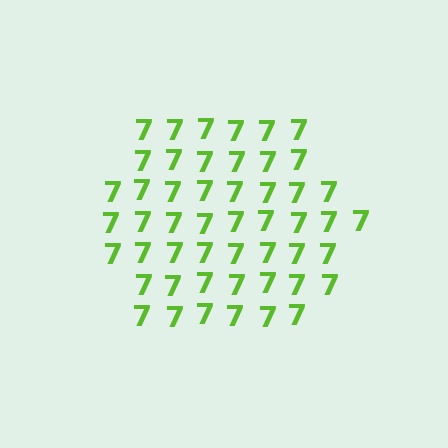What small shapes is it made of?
It is made of small digit 7's.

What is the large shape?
The large shape is a hexagon.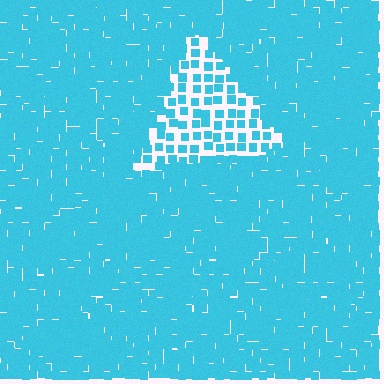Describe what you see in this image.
The image contains small cyan elements arranged at two different densities. A triangle-shaped region is visible where the elements are less densely packed than the surrounding area.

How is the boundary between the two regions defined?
The boundary is defined by a change in element density (approximately 2.5x ratio). All elements are the same color, size, and shape.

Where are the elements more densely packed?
The elements are more densely packed outside the triangle boundary.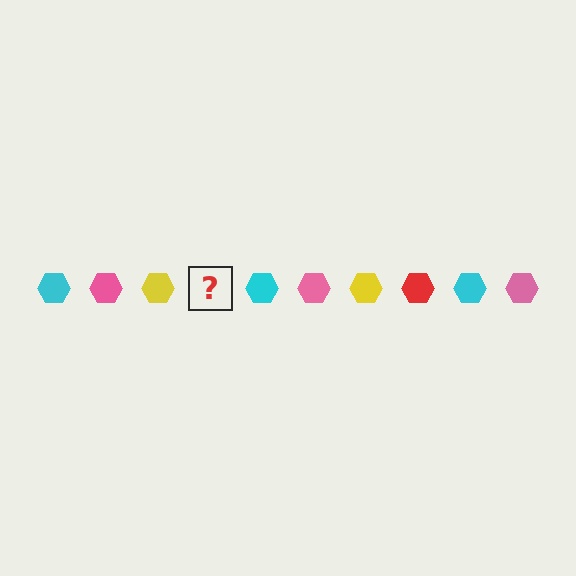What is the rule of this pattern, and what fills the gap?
The rule is that the pattern cycles through cyan, pink, yellow, red hexagons. The gap should be filled with a red hexagon.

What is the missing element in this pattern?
The missing element is a red hexagon.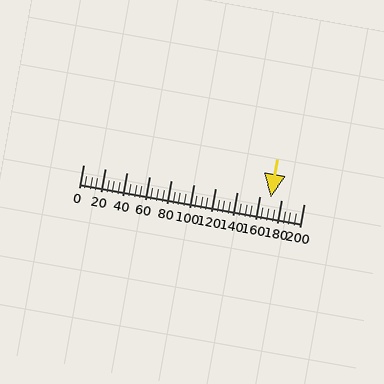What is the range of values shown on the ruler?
The ruler shows values from 0 to 200.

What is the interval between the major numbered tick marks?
The major tick marks are spaced 20 units apart.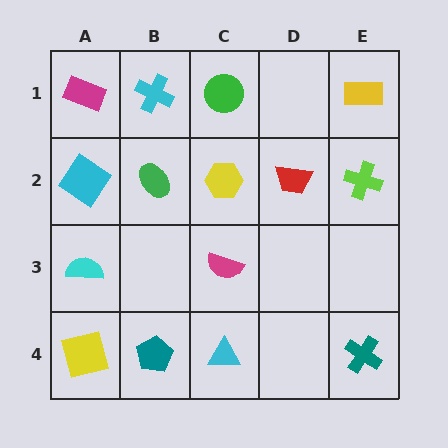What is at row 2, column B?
A green ellipse.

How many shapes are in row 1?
4 shapes.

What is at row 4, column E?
A teal cross.